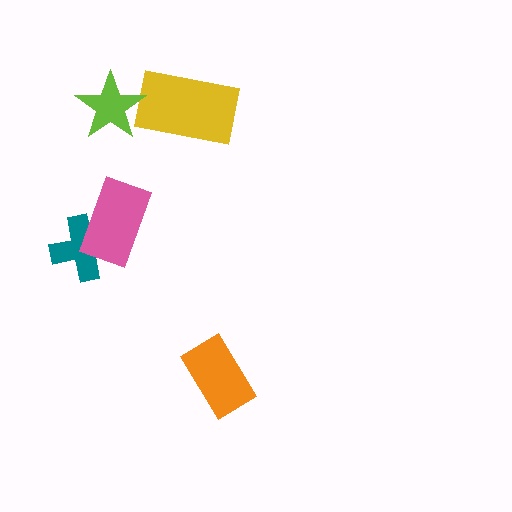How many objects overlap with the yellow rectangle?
1 object overlaps with the yellow rectangle.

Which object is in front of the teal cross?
The pink rectangle is in front of the teal cross.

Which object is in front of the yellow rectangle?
The lime star is in front of the yellow rectangle.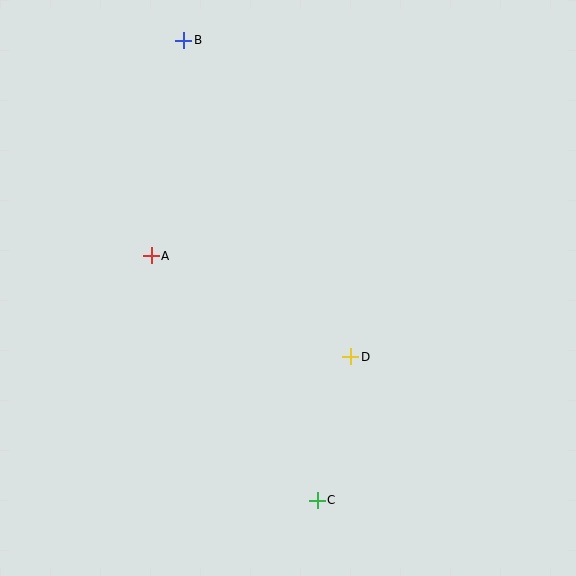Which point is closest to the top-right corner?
Point B is closest to the top-right corner.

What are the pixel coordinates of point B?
Point B is at (184, 40).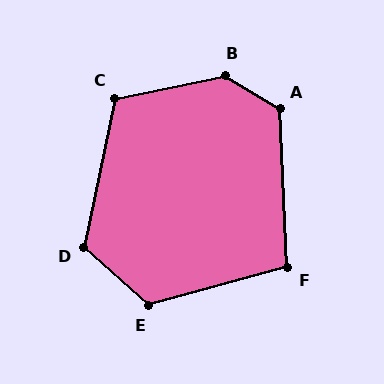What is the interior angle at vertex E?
Approximately 122 degrees (obtuse).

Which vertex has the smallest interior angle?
F, at approximately 103 degrees.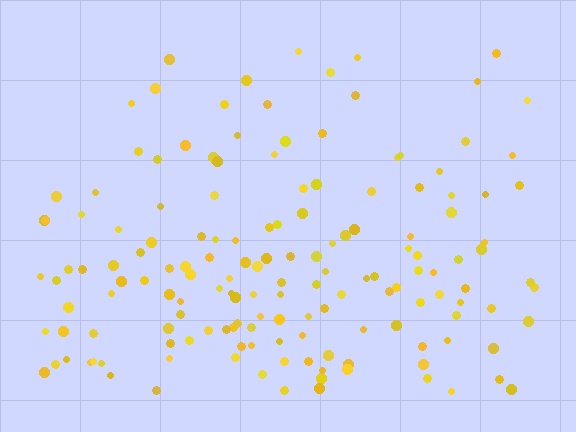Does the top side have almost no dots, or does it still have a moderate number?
Still a moderate number, just noticeably fewer than the bottom.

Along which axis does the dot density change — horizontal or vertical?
Vertical.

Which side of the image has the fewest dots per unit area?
The top.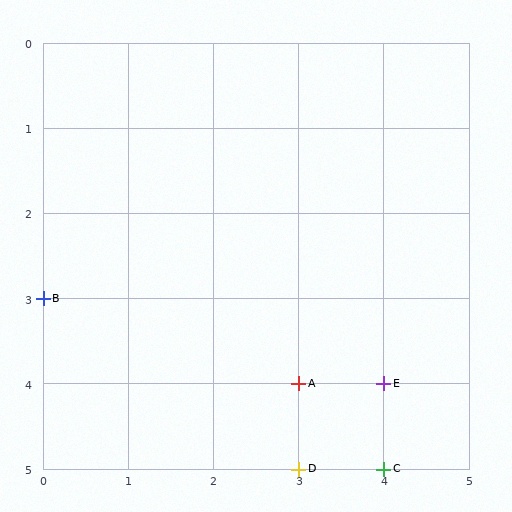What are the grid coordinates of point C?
Point C is at grid coordinates (4, 5).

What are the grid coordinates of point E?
Point E is at grid coordinates (4, 4).